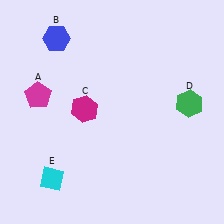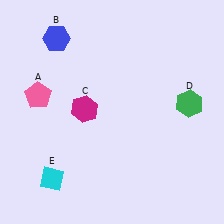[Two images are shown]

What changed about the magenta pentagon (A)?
In Image 1, A is magenta. In Image 2, it changed to pink.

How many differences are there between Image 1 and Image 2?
There is 1 difference between the two images.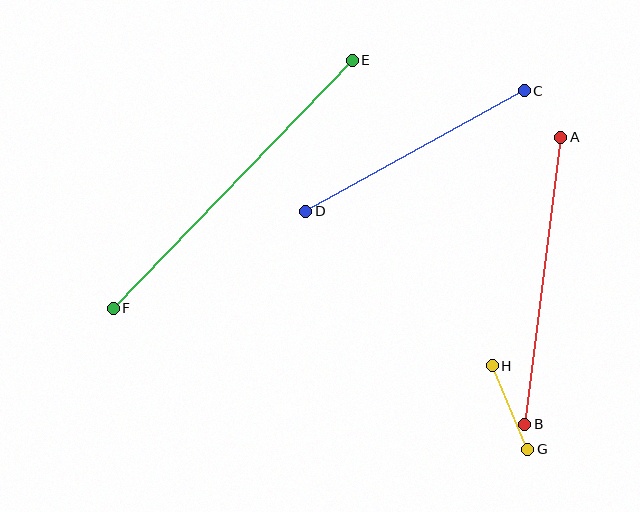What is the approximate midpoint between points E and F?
The midpoint is at approximately (233, 184) pixels.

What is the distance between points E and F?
The distance is approximately 345 pixels.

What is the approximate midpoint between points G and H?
The midpoint is at approximately (510, 407) pixels.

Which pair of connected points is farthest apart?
Points E and F are farthest apart.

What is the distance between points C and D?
The distance is approximately 250 pixels.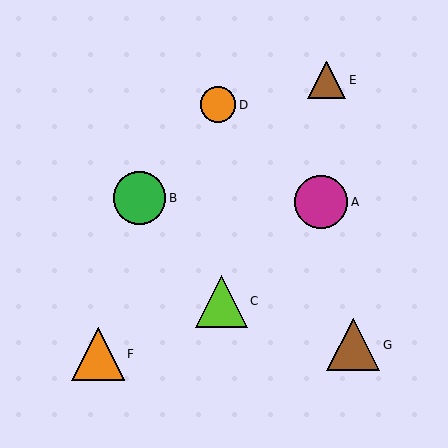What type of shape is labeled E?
Shape E is a brown triangle.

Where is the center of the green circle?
The center of the green circle is at (139, 198).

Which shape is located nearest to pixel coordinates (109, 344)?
The orange triangle (labeled F) at (98, 354) is nearest to that location.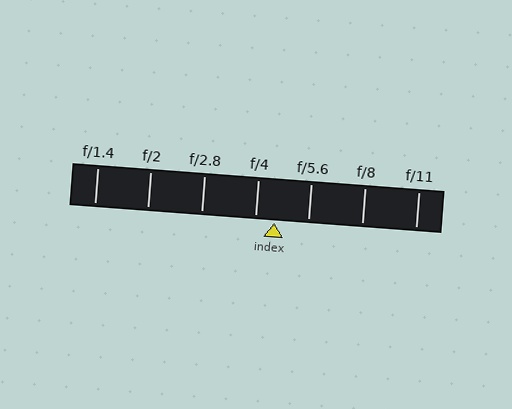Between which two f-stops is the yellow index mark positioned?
The index mark is between f/4 and f/5.6.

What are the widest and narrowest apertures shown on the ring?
The widest aperture shown is f/1.4 and the narrowest is f/11.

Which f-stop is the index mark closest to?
The index mark is closest to f/4.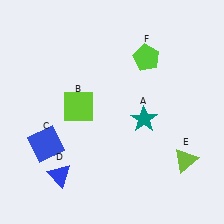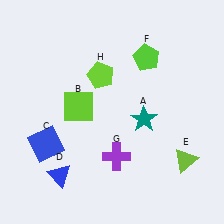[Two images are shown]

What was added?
A purple cross (G), a lime pentagon (H) were added in Image 2.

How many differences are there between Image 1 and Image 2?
There are 2 differences between the two images.